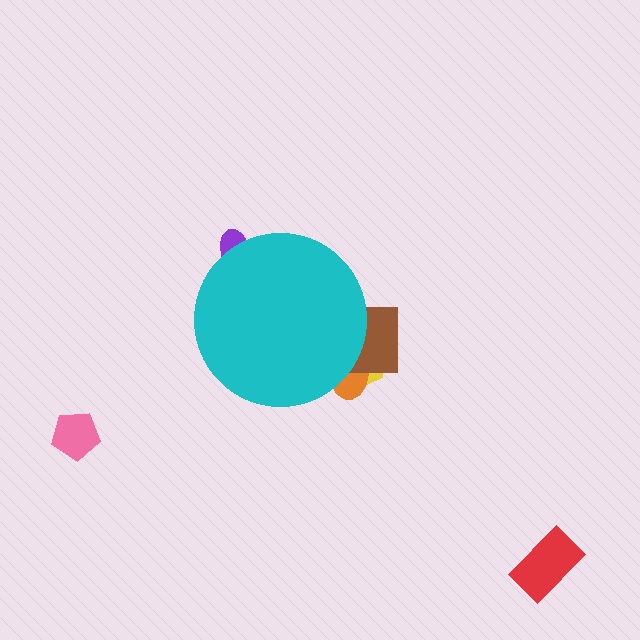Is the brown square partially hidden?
Yes, the brown square is partially hidden behind the cyan circle.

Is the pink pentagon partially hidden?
No, the pink pentagon is fully visible.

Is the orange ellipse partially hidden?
Yes, the orange ellipse is partially hidden behind the cyan circle.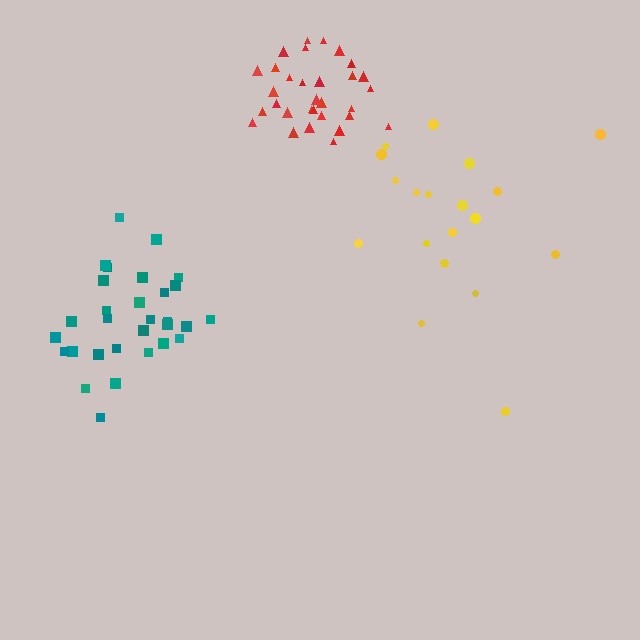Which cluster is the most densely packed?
Red.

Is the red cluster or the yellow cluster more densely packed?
Red.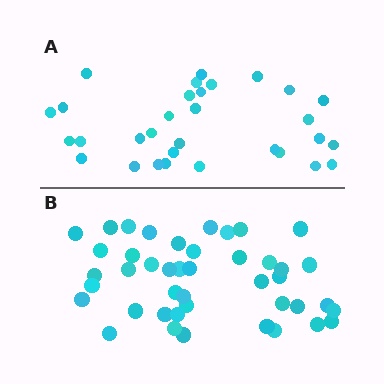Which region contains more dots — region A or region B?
Region B (the bottom region) has more dots.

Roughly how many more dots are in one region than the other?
Region B has roughly 12 or so more dots than region A.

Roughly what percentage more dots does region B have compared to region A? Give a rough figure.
About 40% more.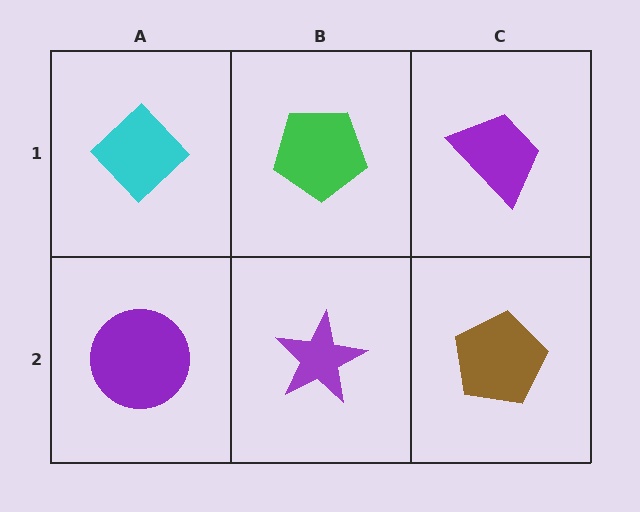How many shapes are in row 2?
3 shapes.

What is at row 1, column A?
A cyan diamond.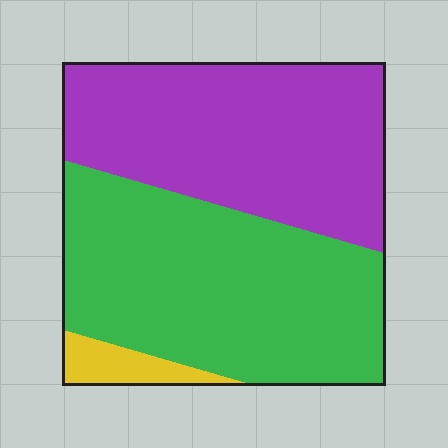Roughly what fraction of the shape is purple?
Purple takes up between a third and a half of the shape.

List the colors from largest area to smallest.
From largest to smallest: green, purple, yellow.